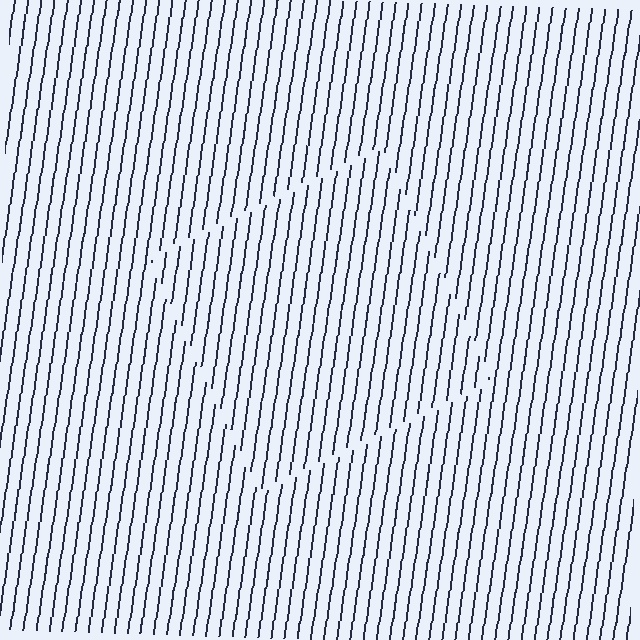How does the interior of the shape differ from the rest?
The interior of the shape contains the same grating, shifted by half a period — the contour is defined by the phase discontinuity where line-ends from the inner and outer gratings abut.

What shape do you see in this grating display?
An illusory square. The interior of the shape contains the same grating, shifted by half a period — the contour is defined by the phase discontinuity where line-ends from the inner and outer gratings abut.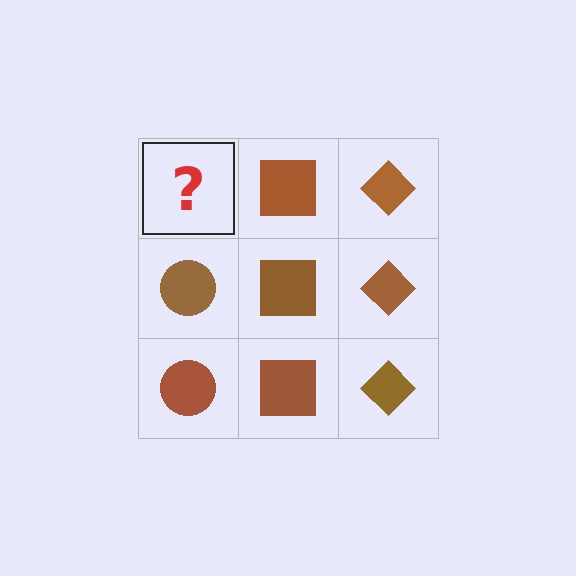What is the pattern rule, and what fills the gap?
The rule is that each column has a consistent shape. The gap should be filled with a brown circle.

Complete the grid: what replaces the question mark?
The question mark should be replaced with a brown circle.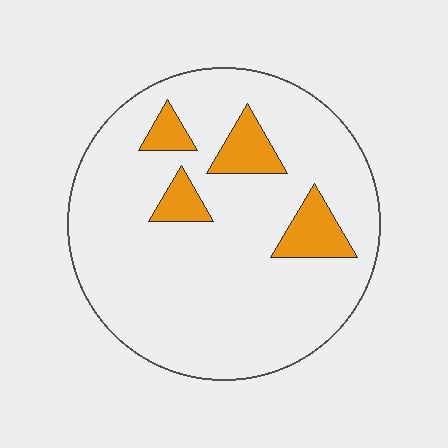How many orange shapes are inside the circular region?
4.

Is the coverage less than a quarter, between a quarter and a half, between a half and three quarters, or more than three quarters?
Less than a quarter.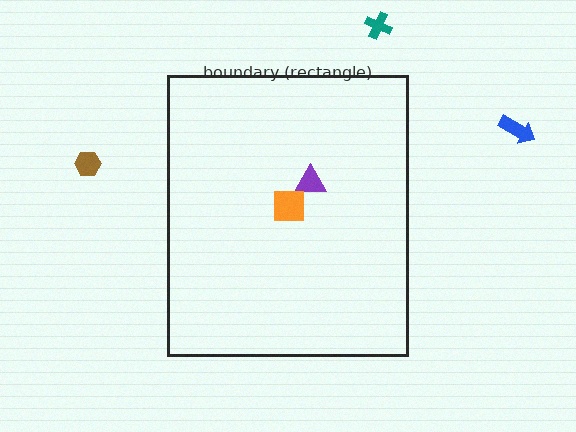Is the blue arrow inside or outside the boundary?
Outside.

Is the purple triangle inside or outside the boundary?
Inside.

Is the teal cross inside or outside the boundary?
Outside.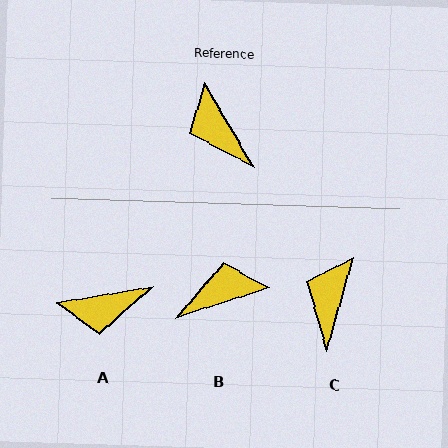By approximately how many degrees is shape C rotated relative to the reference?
Approximately 46 degrees clockwise.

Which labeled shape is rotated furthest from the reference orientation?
B, about 103 degrees away.